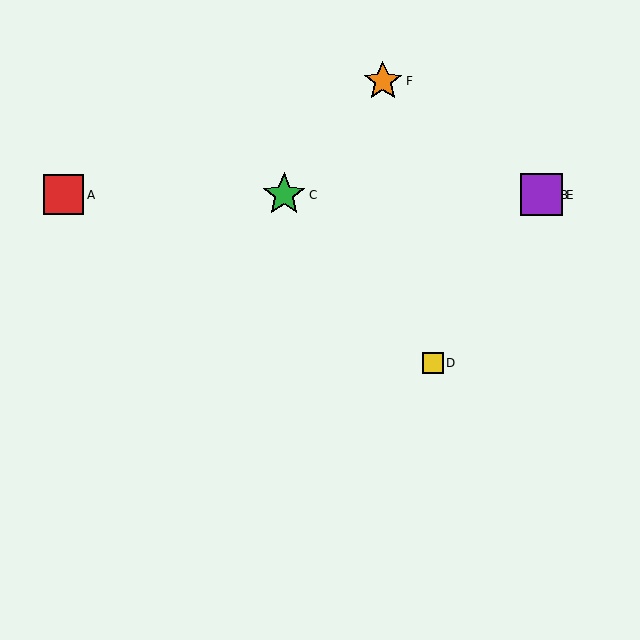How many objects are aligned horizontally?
4 objects (A, B, C, E) are aligned horizontally.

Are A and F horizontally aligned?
No, A is at y≈195 and F is at y≈81.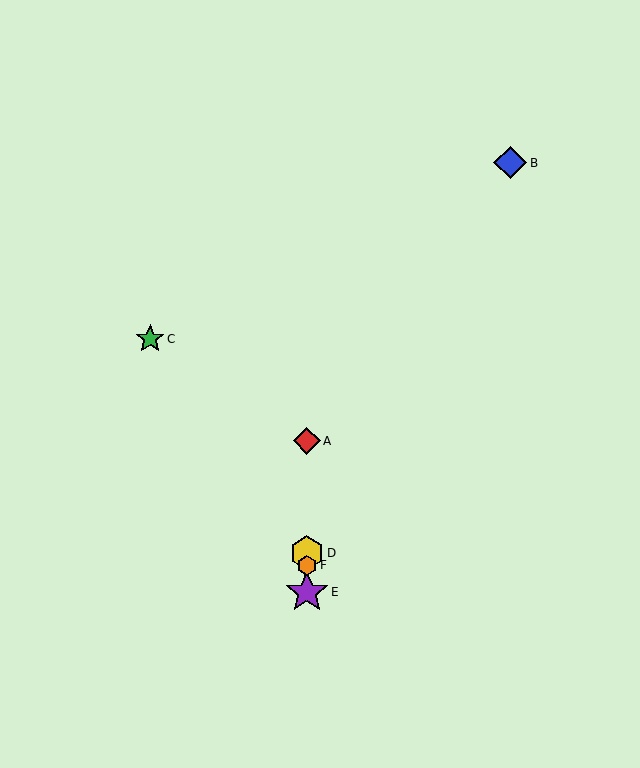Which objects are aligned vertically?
Objects A, D, E, F are aligned vertically.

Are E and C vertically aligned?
No, E is at x≈307 and C is at x≈150.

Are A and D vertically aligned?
Yes, both are at x≈307.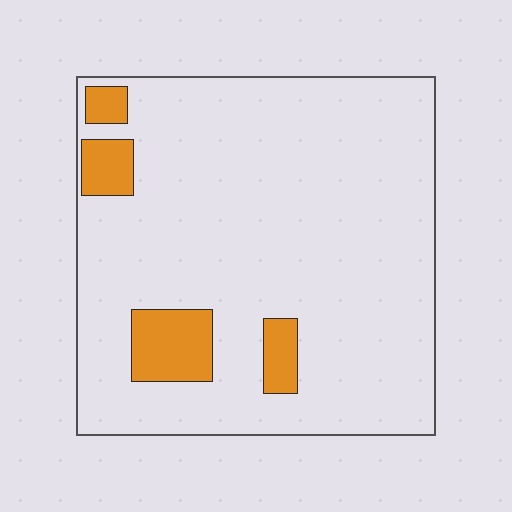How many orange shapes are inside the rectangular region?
4.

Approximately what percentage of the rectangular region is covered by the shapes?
Approximately 10%.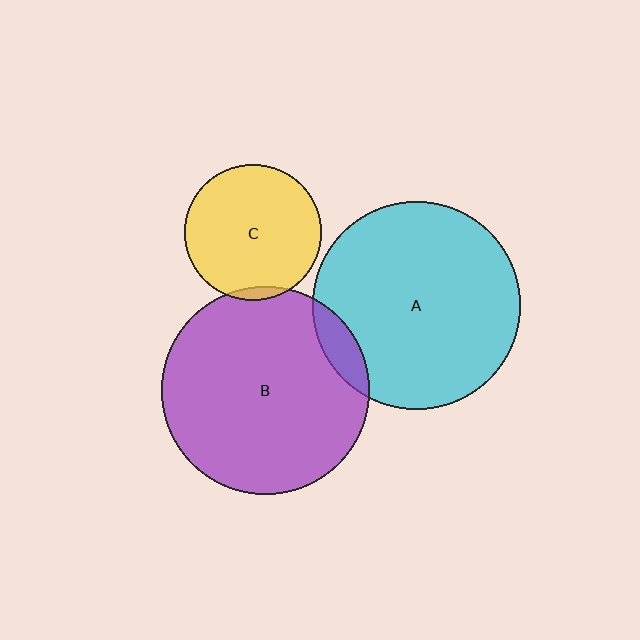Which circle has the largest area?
Circle A (cyan).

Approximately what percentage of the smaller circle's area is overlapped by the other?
Approximately 5%.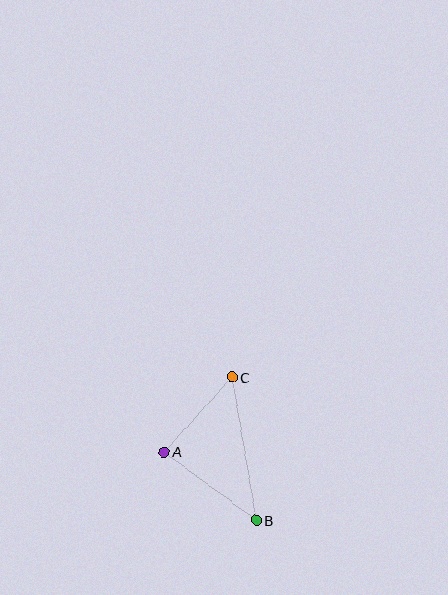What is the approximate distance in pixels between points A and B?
The distance between A and B is approximately 114 pixels.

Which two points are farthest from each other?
Points B and C are farthest from each other.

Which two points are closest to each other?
Points A and C are closest to each other.